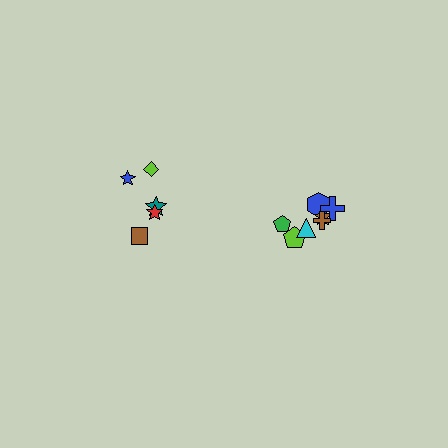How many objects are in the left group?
There are 5 objects.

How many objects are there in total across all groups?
There are 12 objects.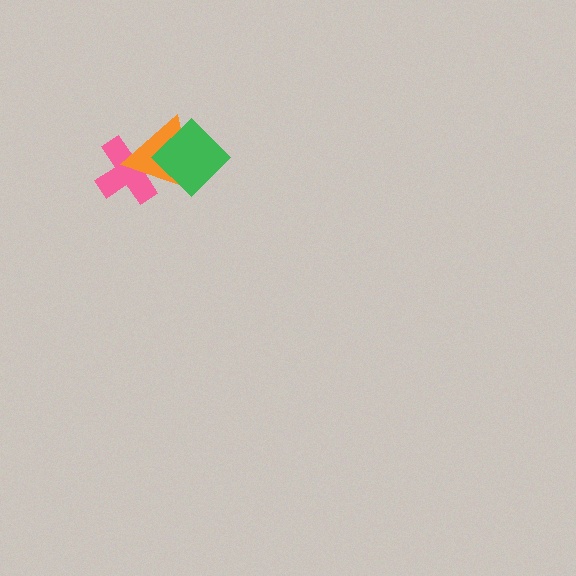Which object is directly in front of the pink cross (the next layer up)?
The orange triangle is directly in front of the pink cross.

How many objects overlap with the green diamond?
2 objects overlap with the green diamond.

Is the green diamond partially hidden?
No, no other shape covers it.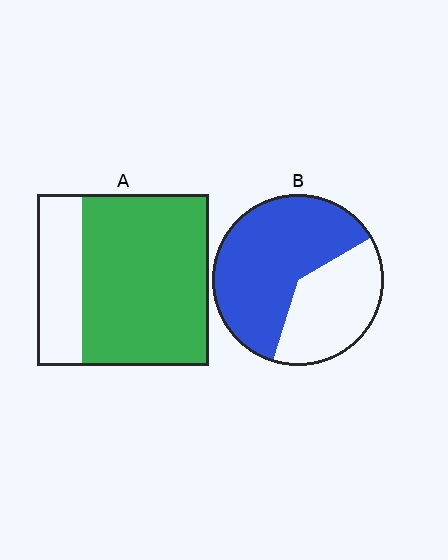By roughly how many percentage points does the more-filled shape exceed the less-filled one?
By roughly 10 percentage points (A over B).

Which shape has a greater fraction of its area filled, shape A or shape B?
Shape A.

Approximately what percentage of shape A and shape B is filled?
A is approximately 75% and B is approximately 60%.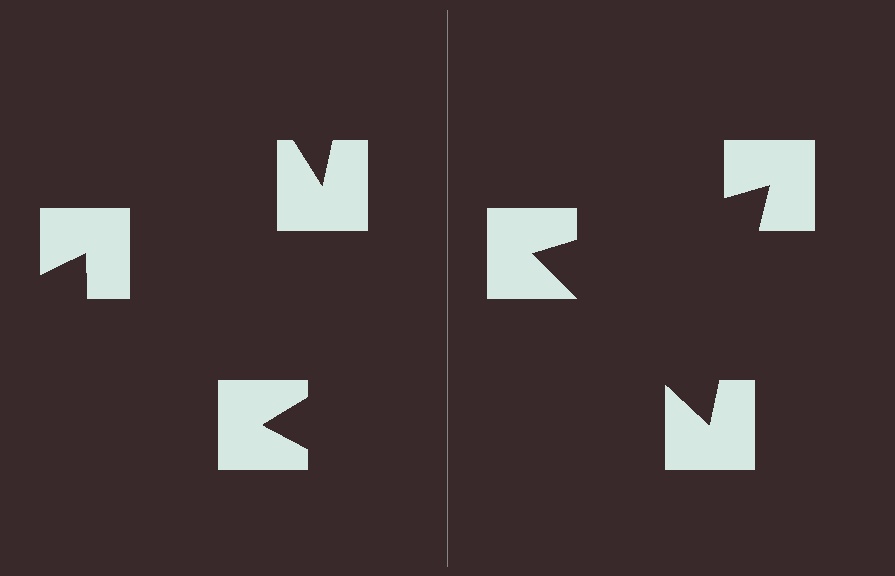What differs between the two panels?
The notched squares are positioned identically on both sides; only the wedge orientations differ. On the right they align to a triangle; on the left they are misaligned.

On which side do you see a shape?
An illusory triangle appears on the right side. On the left side the wedge cuts are rotated, so no coherent shape forms.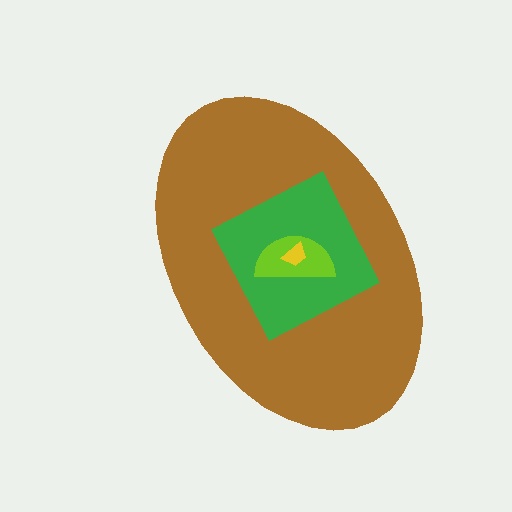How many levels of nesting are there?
4.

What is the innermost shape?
The yellow trapezoid.